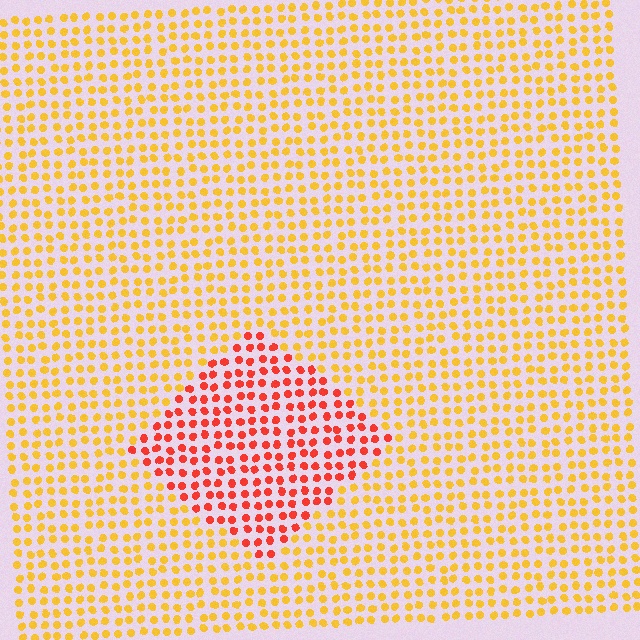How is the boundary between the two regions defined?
The boundary is defined purely by a slight shift in hue (about 42 degrees). Spacing, size, and orientation are identical on both sides.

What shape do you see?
I see a diamond.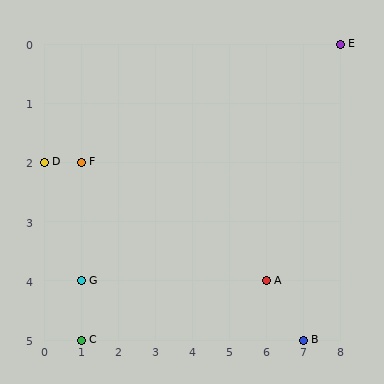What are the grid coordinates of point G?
Point G is at grid coordinates (1, 4).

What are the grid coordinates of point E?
Point E is at grid coordinates (8, 0).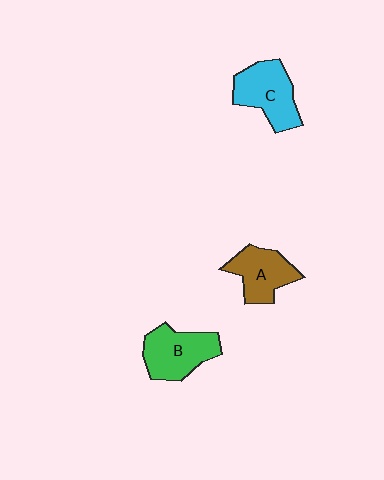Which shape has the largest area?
Shape C (cyan).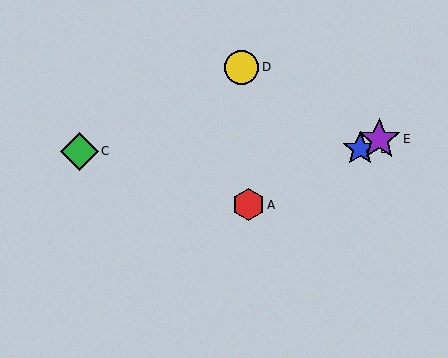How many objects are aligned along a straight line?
3 objects (A, B, E) are aligned along a straight line.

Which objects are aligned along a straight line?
Objects A, B, E are aligned along a straight line.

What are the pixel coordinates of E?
Object E is at (379, 139).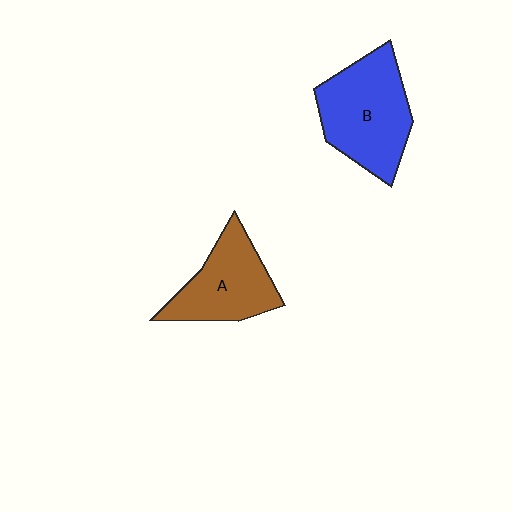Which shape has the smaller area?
Shape A (brown).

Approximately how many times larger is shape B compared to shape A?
Approximately 1.3 times.